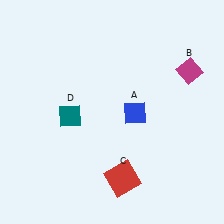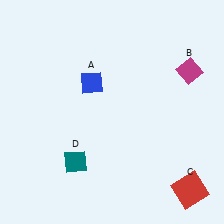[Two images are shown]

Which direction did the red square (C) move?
The red square (C) moved right.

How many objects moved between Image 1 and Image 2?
3 objects moved between the two images.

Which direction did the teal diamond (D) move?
The teal diamond (D) moved down.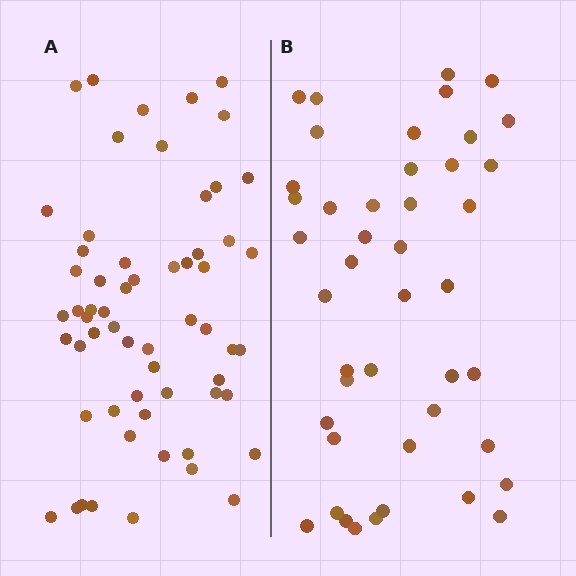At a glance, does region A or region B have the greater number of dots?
Region A (the left region) has more dots.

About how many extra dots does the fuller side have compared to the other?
Region A has approximately 15 more dots than region B.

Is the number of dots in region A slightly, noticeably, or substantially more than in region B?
Region A has noticeably more, but not dramatically so. The ratio is roughly 1.4 to 1.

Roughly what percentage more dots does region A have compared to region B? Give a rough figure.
About 35% more.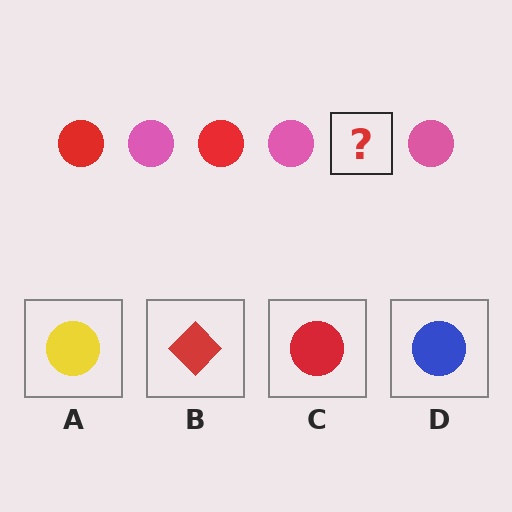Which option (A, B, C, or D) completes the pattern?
C.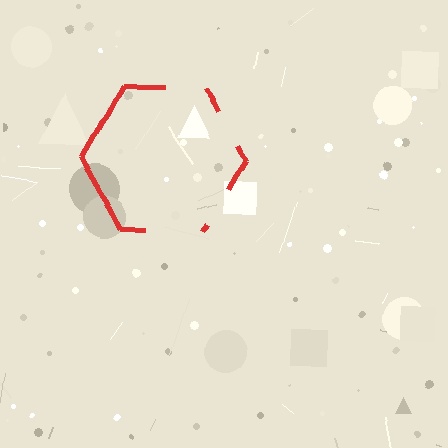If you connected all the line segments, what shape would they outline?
They would outline a hexagon.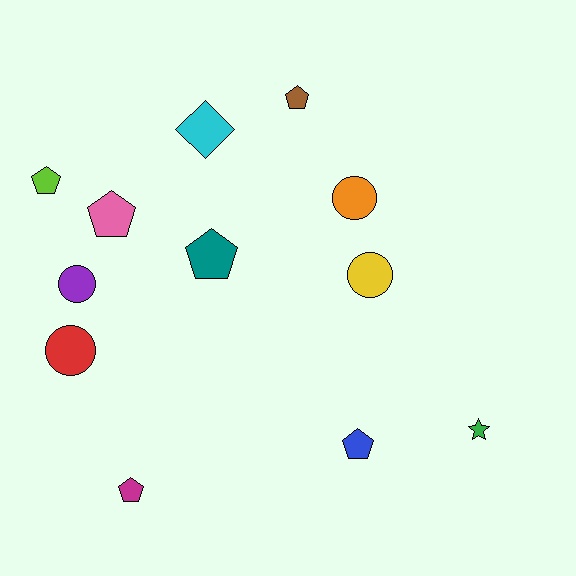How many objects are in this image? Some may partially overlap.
There are 12 objects.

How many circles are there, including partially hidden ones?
There are 4 circles.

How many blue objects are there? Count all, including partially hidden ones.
There is 1 blue object.